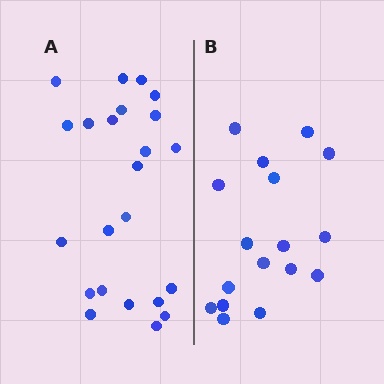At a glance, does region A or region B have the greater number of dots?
Region A (the left region) has more dots.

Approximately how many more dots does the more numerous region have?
Region A has about 6 more dots than region B.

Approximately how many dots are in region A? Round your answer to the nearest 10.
About 20 dots. (The exact count is 23, which rounds to 20.)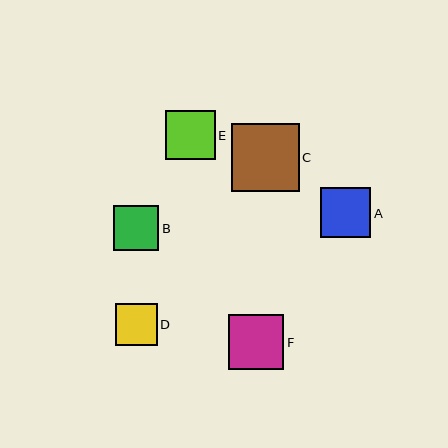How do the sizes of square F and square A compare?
Square F and square A are approximately the same size.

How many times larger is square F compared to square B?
Square F is approximately 1.2 times the size of square B.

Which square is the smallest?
Square D is the smallest with a size of approximately 42 pixels.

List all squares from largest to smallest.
From largest to smallest: C, F, A, E, B, D.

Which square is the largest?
Square C is the largest with a size of approximately 68 pixels.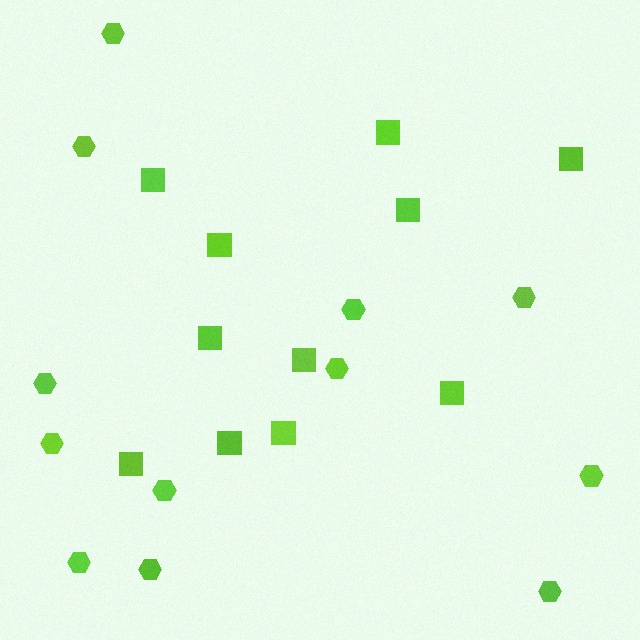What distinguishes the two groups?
There are 2 groups: one group of hexagons (12) and one group of squares (11).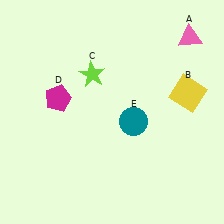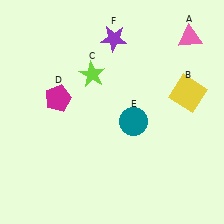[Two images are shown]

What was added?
A purple star (F) was added in Image 2.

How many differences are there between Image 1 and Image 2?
There is 1 difference between the two images.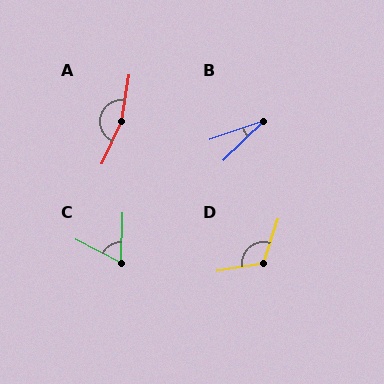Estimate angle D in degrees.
Approximately 118 degrees.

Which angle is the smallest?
B, at approximately 26 degrees.